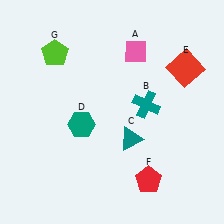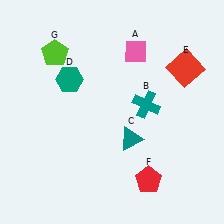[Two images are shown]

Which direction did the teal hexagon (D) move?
The teal hexagon (D) moved up.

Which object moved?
The teal hexagon (D) moved up.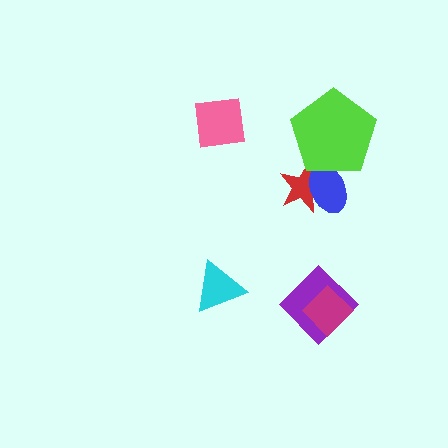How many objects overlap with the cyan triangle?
0 objects overlap with the cyan triangle.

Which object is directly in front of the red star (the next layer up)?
The blue ellipse is directly in front of the red star.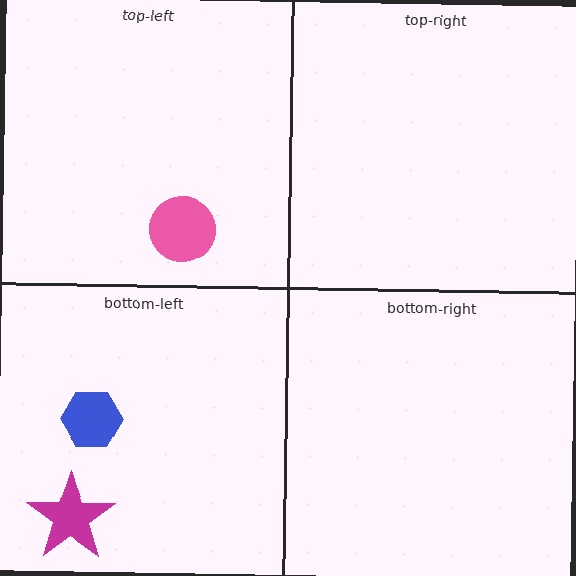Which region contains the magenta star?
The bottom-left region.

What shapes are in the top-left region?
The pink circle.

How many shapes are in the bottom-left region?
2.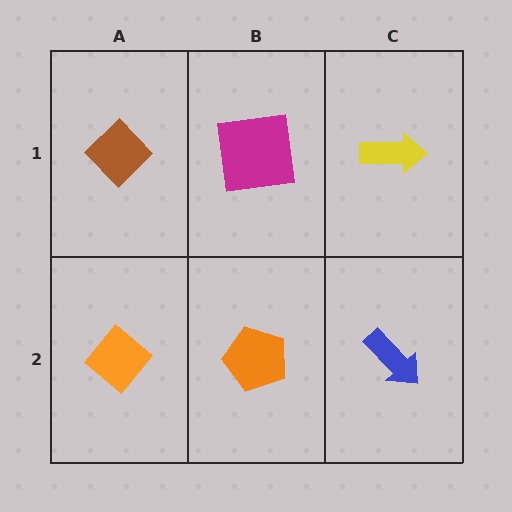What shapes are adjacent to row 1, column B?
An orange pentagon (row 2, column B), a brown diamond (row 1, column A), a yellow arrow (row 1, column C).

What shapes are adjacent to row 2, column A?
A brown diamond (row 1, column A), an orange pentagon (row 2, column B).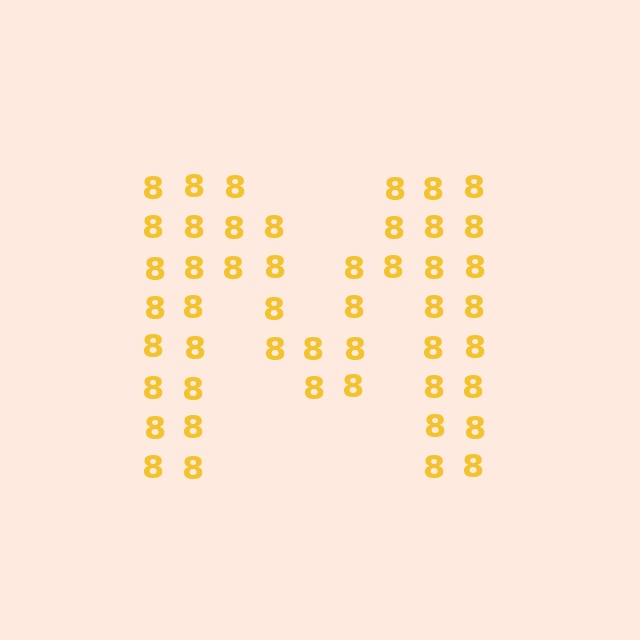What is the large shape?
The large shape is the letter M.